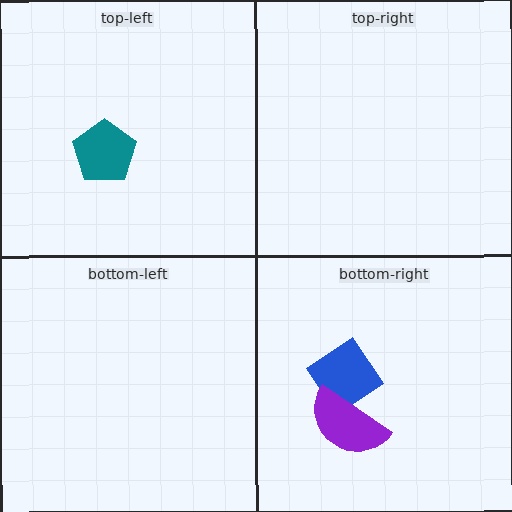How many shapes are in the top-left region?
1.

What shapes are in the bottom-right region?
The blue diamond, the purple semicircle.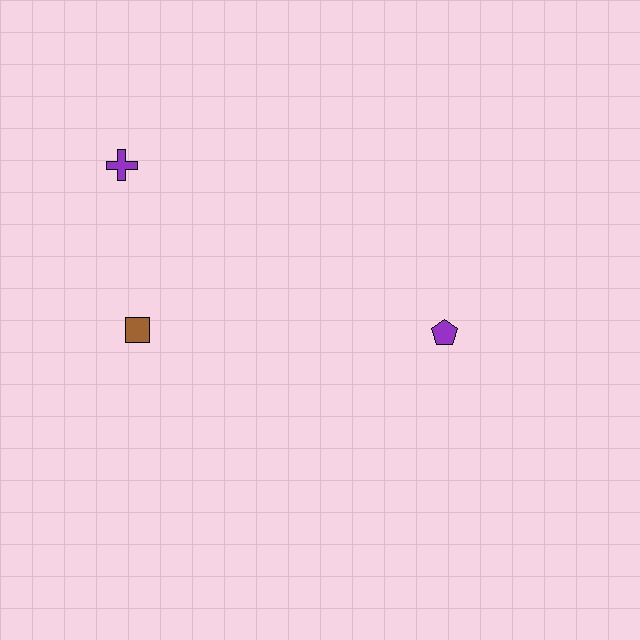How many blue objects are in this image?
There are no blue objects.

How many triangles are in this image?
There are no triangles.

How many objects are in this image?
There are 3 objects.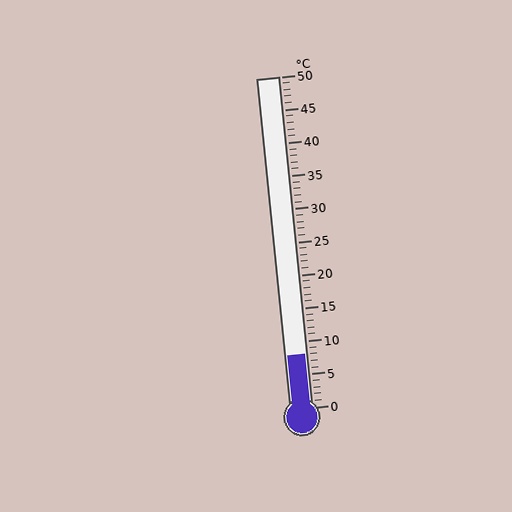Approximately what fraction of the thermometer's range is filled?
The thermometer is filled to approximately 15% of its range.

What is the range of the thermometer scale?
The thermometer scale ranges from 0°C to 50°C.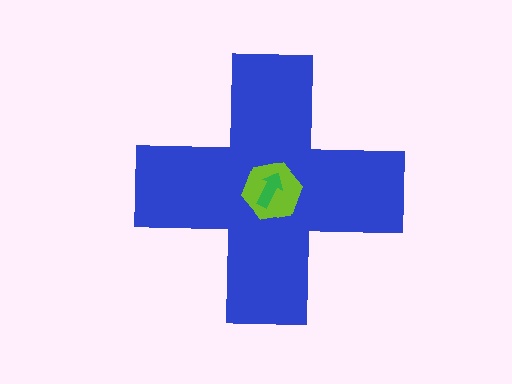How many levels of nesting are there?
3.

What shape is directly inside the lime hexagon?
The green arrow.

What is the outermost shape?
The blue cross.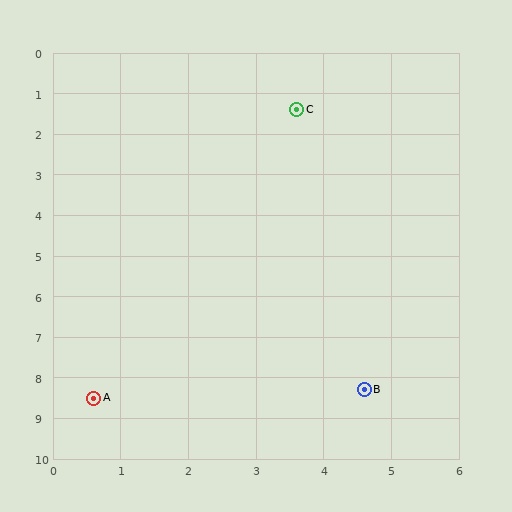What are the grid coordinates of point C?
Point C is at approximately (3.6, 1.4).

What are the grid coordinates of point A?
Point A is at approximately (0.6, 8.5).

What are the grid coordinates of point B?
Point B is at approximately (4.6, 8.3).